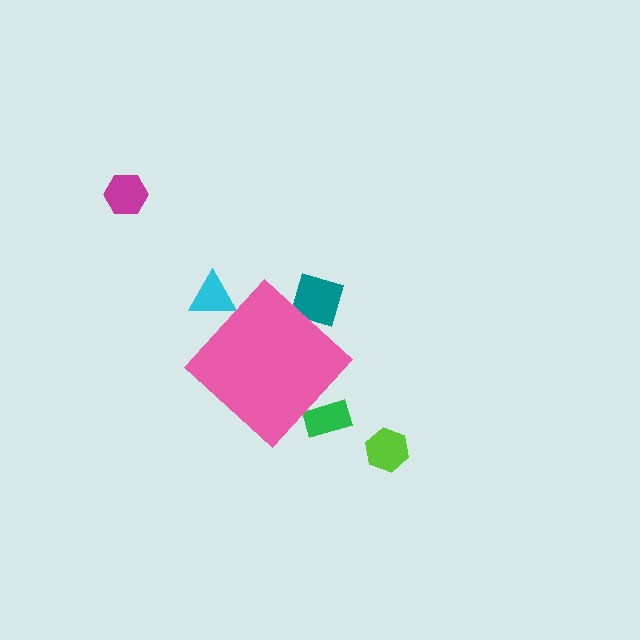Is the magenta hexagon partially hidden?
No, the magenta hexagon is fully visible.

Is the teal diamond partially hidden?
Yes, the teal diamond is partially hidden behind the pink diamond.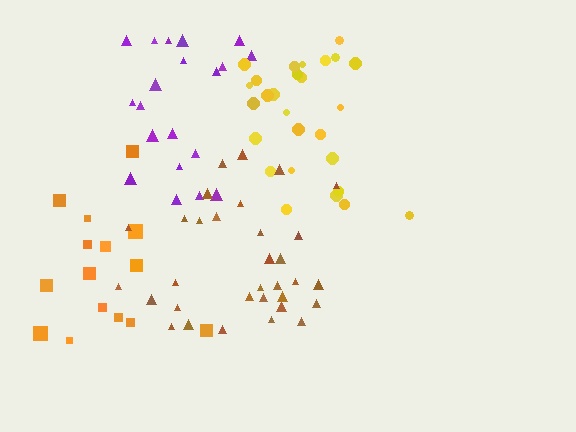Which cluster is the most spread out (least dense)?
Purple.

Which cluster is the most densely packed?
Brown.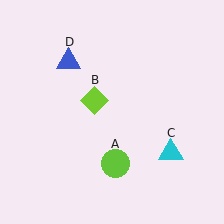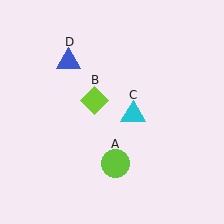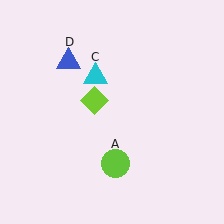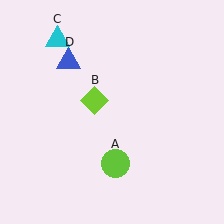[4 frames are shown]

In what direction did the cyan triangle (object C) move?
The cyan triangle (object C) moved up and to the left.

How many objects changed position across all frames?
1 object changed position: cyan triangle (object C).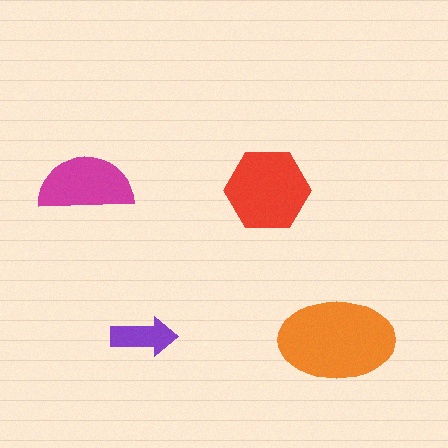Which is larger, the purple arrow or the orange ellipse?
The orange ellipse.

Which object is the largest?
The orange ellipse.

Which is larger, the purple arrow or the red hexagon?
The red hexagon.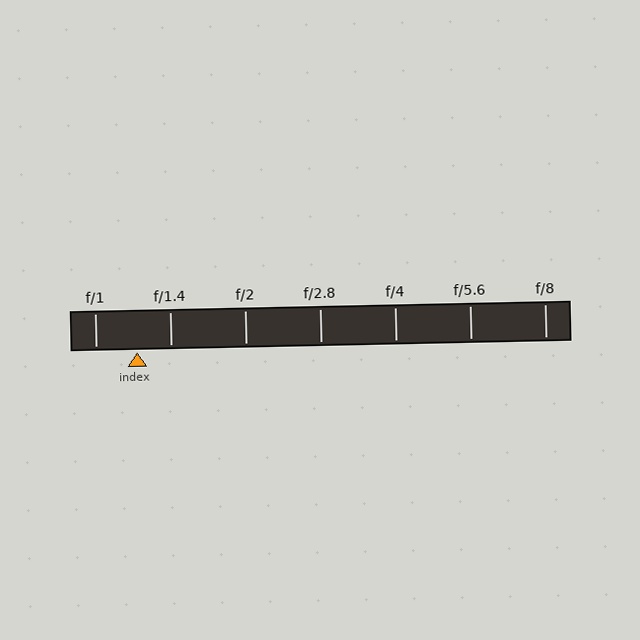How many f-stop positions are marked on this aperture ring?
There are 7 f-stop positions marked.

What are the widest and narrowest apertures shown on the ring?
The widest aperture shown is f/1 and the narrowest is f/8.